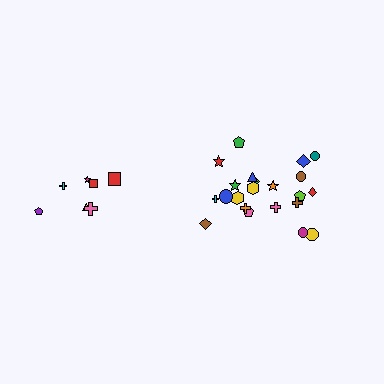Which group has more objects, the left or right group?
The right group.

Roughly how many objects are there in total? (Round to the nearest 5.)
Roughly 30 objects in total.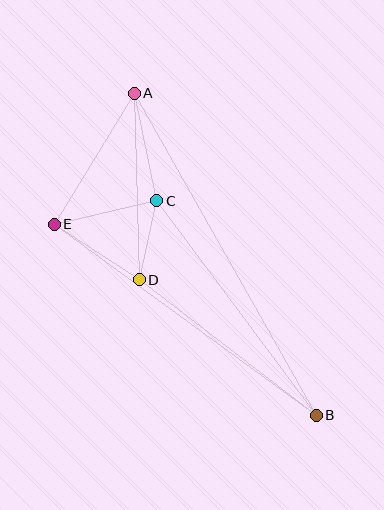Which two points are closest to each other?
Points C and D are closest to each other.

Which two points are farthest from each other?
Points A and B are farthest from each other.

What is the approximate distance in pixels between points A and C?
The distance between A and C is approximately 110 pixels.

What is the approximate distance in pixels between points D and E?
The distance between D and E is approximately 101 pixels.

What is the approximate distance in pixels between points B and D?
The distance between B and D is approximately 223 pixels.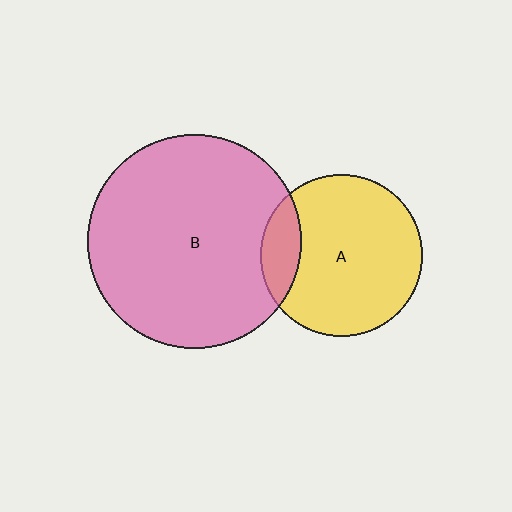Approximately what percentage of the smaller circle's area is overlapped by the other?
Approximately 15%.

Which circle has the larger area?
Circle B (pink).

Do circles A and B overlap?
Yes.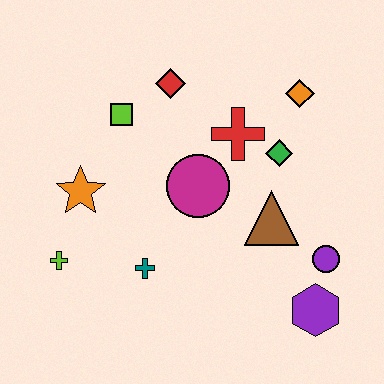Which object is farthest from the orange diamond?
The lime cross is farthest from the orange diamond.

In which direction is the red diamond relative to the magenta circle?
The red diamond is above the magenta circle.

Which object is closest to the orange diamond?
The green diamond is closest to the orange diamond.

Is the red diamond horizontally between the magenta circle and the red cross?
No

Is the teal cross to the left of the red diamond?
Yes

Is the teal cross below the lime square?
Yes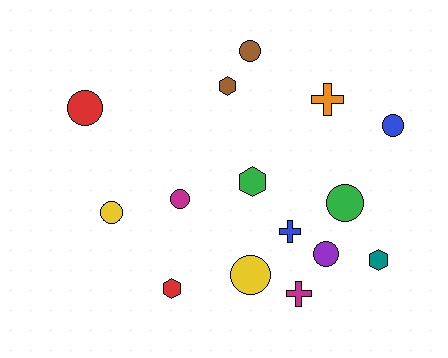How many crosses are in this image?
There are 3 crosses.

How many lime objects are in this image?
There are no lime objects.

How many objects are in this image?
There are 15 objects.